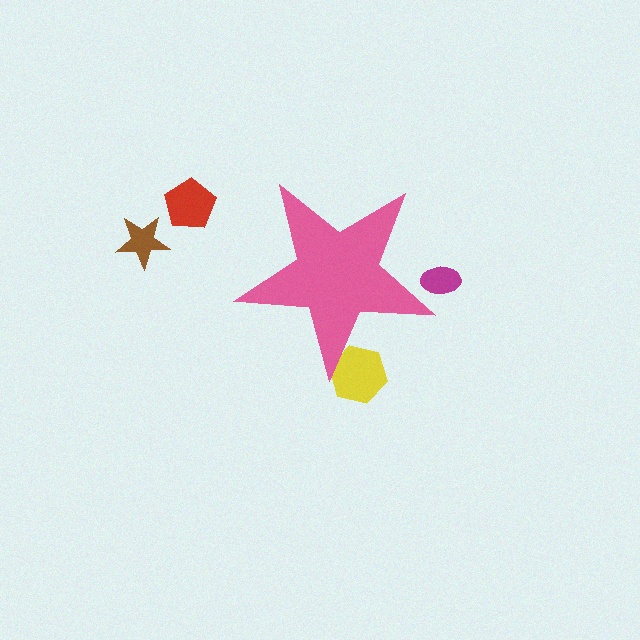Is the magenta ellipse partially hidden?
Yes, the magenta ellipse is partially hidden behind the pink star.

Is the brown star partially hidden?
No, the brown star is fully visible.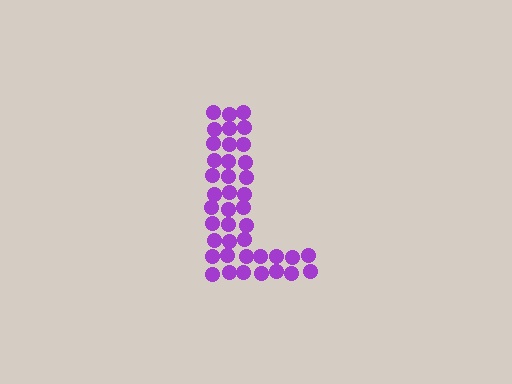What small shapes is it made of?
It is made of small circles.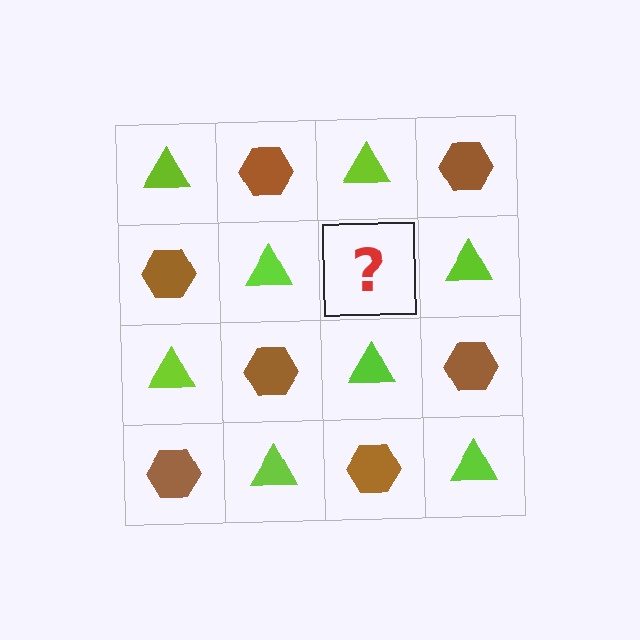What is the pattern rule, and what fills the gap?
The rule is that it alternates lime triangle and brown hexagon in a checkerboard pattern. The gap should be filled with a brown hexagon.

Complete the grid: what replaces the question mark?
The question mark should be replaced with a brown hexagon.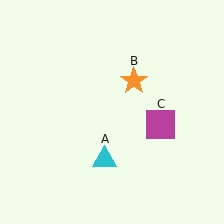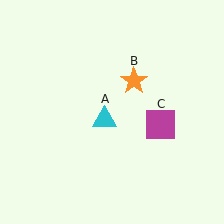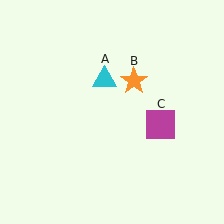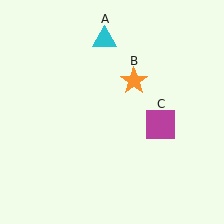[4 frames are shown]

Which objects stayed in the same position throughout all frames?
Orange star (object B) and magenta square (object C) remained stationary.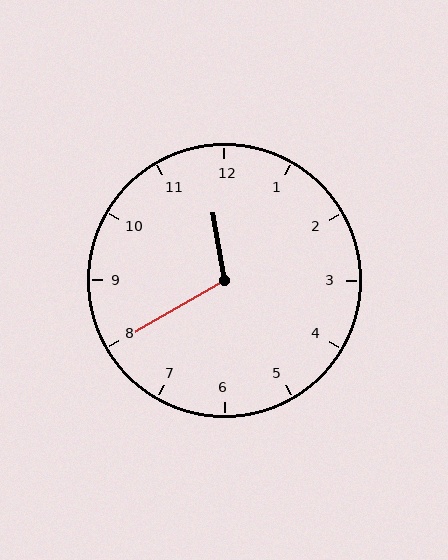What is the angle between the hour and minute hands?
Approximately 110 degrees.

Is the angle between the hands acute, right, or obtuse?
It is obtuse.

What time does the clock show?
11:40.